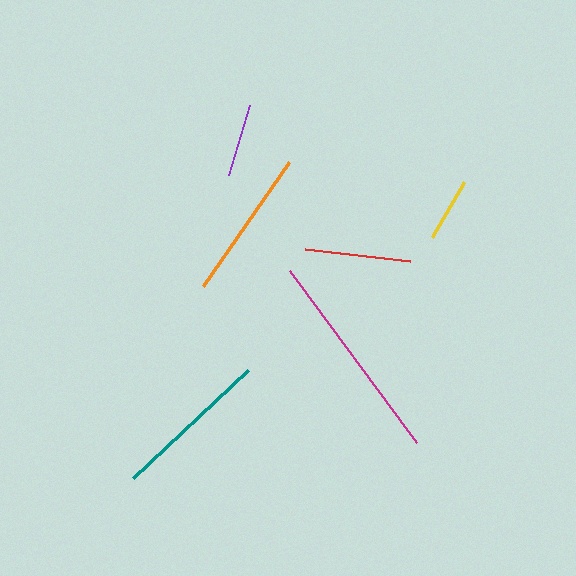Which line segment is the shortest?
The yellow line is the shortest at approximately 63 pixels.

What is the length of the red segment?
The red segment is approximately 105 pixels long.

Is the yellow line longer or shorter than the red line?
The red line is longer than the yellow line.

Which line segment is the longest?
The magenta line is the longest at approximately 214 pixels.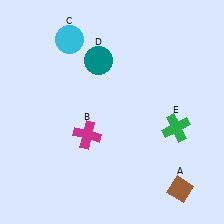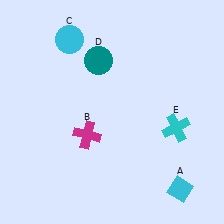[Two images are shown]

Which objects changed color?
A changed from brown to cyan. E changed from green to cyan.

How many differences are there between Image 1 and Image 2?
There are 2 differences between the two images.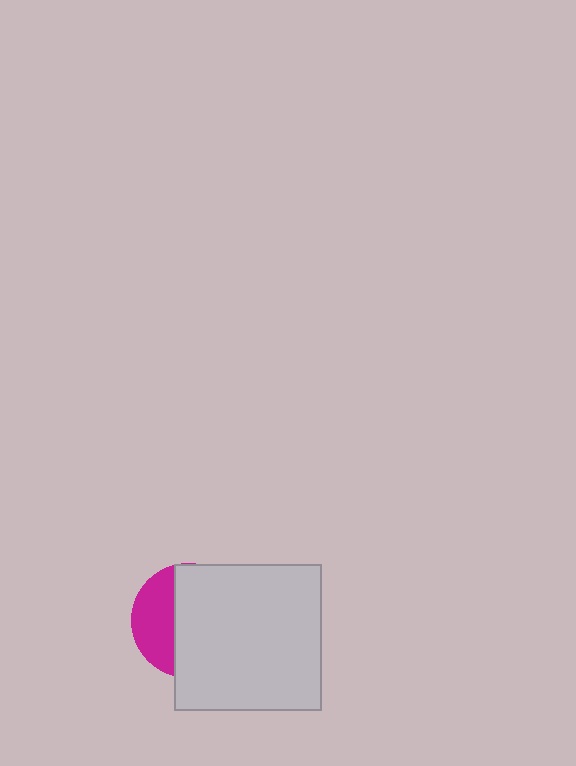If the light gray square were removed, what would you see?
You would see the complete magenta circle.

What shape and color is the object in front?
The object in front is a light gray square.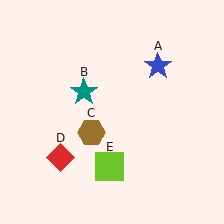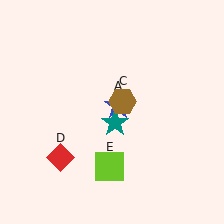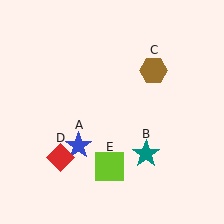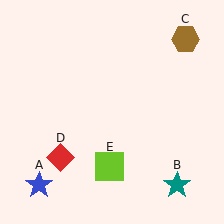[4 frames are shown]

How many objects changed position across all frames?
3 objects changed position: blue star (object A), teal star (object B), brown hexagon (object C).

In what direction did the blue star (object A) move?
The blue star (object A) moved down and to the left.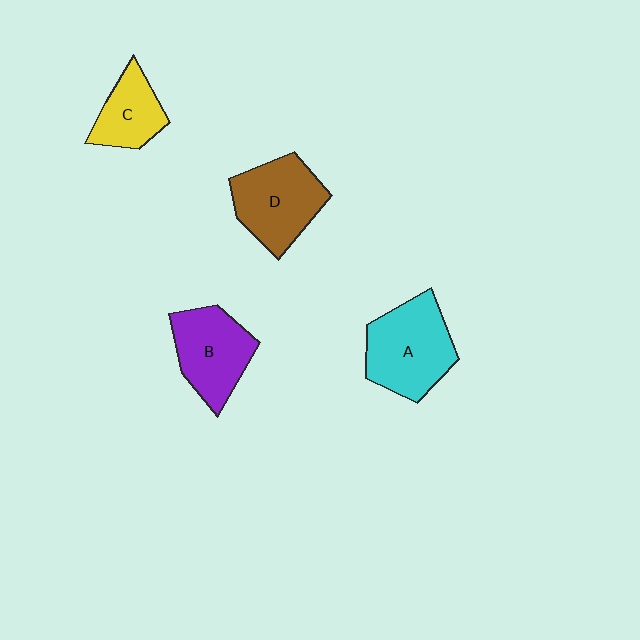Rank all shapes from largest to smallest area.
From largest to smallest: A (cyan), D (brown), B (purple), C (yellow).